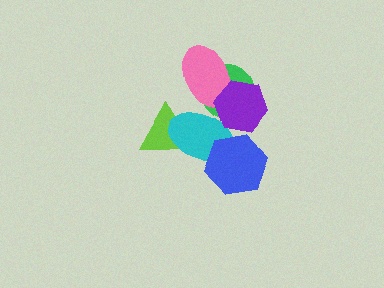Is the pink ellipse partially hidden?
Yes, it is partially covered by another shape.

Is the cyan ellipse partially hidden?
Yes, it is partially covered by another shape.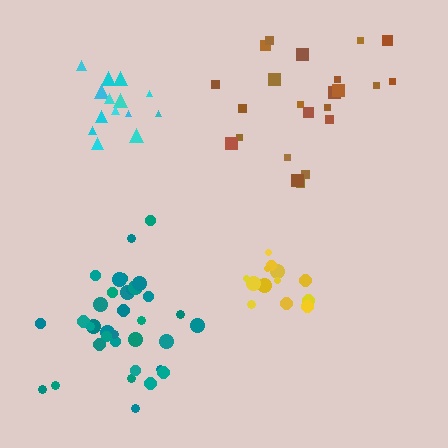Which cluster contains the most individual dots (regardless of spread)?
Teal (35).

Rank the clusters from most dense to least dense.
teal, yellow, cyan, brown.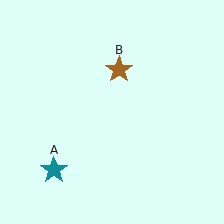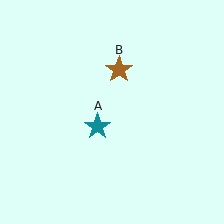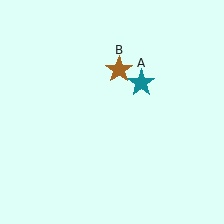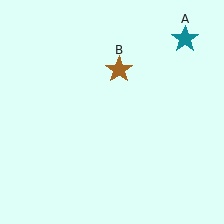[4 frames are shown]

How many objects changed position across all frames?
1 object changed position: teal star (object A).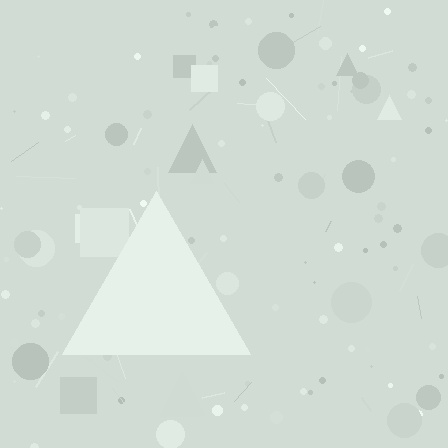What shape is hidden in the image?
A triangle is hidden in the image.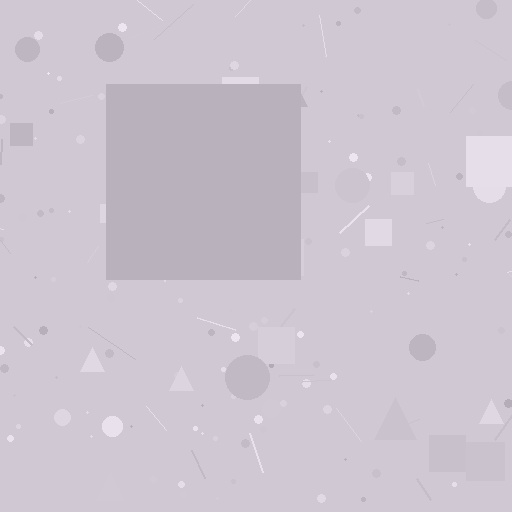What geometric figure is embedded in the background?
A square is embedded in the background.